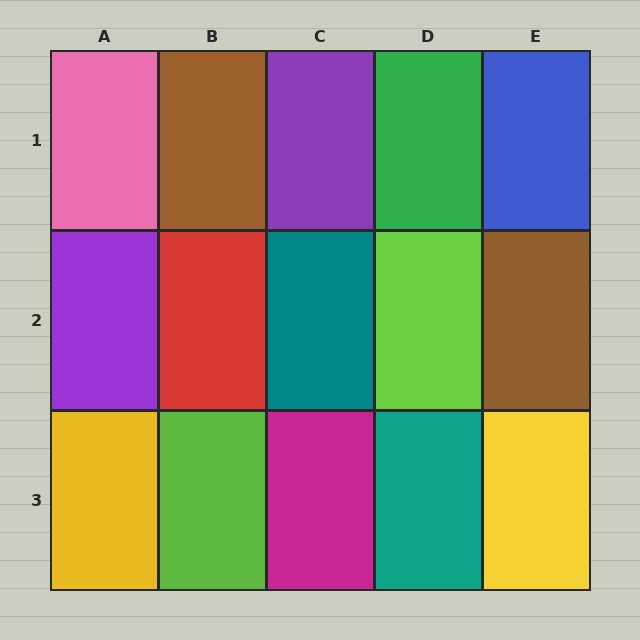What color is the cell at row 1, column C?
Purple.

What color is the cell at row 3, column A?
Yellow.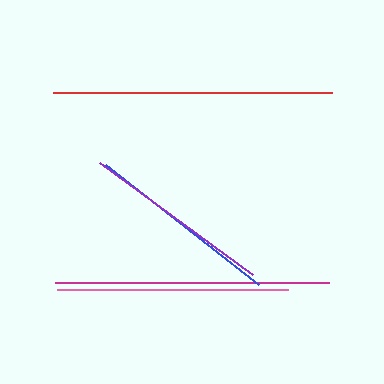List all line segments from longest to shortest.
From longest to shortest: red, magenta, pink, blue, purple.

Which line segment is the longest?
The red line is the longest at approximately 279 pixels.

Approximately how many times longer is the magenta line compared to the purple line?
The magenta line is approximately 1.4 times the length of the purple line.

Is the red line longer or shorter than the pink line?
The red line is longer than the pink line.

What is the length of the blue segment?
The blue segment is approximately 194 pixels long.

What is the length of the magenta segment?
The magenta segment is approximately 274 pixels long.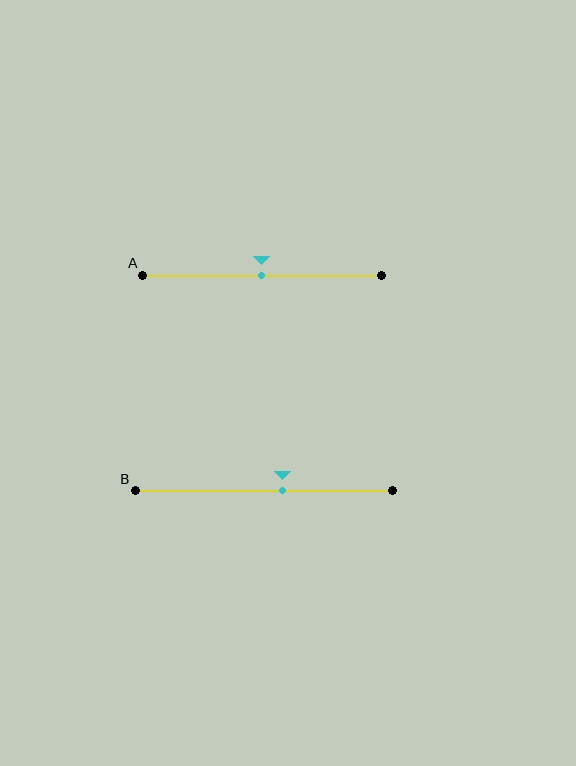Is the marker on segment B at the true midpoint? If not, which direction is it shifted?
No, the marker on segment B is shifted to the right by about 7% of the segment length.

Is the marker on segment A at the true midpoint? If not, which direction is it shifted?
Yes, the marker on segment A is at the true midpoint.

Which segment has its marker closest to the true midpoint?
Segment A has its marker closest to the true midpoint.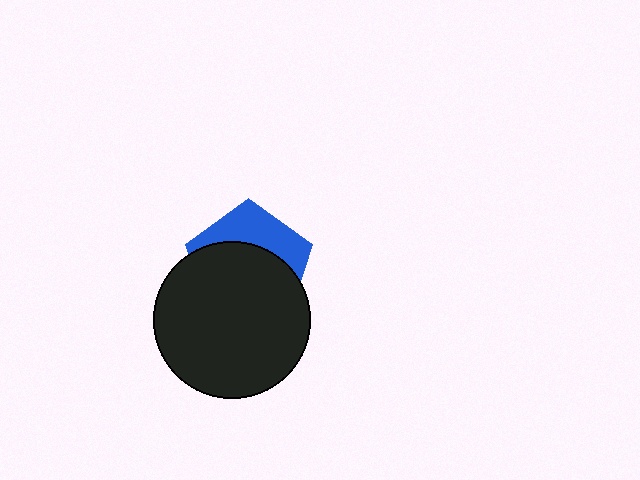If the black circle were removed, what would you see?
You would see the complete blue pentagon.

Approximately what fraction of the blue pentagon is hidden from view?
Roughly 64% of the blue pentagon is hidden behind the black circle.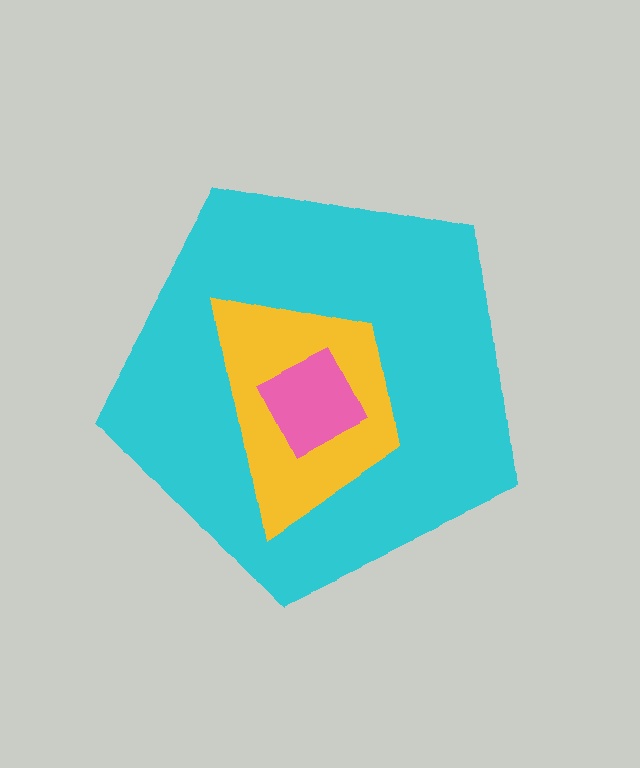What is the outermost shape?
The cyan pentagon.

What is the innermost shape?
The pink square.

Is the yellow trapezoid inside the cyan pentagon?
Yes.